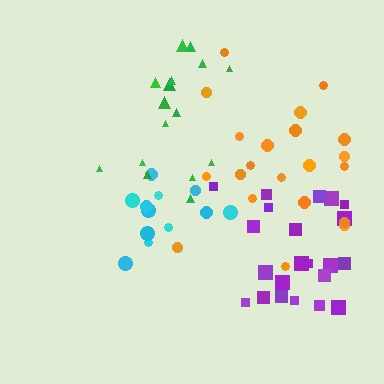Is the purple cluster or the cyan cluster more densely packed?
Cyan.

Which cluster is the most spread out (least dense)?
Orange.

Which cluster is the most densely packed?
Green.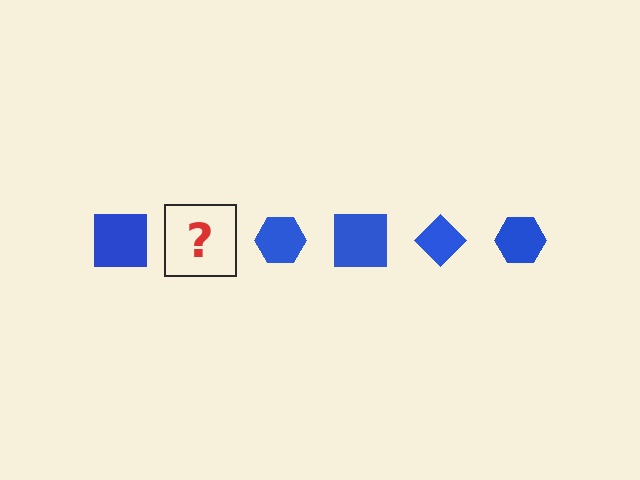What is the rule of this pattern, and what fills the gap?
The rule is that the pattern cycles through square, diamond, hexagon shapes in blue. The gap should be filled with a blue diamond.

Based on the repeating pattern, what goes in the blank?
The blank should be a blue diamond.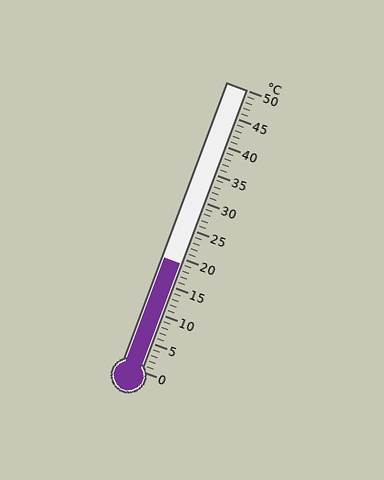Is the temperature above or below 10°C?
The temperature is above 10°C.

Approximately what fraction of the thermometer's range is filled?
The thermometer is filled to approximately 40% of its range.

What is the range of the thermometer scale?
The thermometer scale ranges from 0°C to 50°C.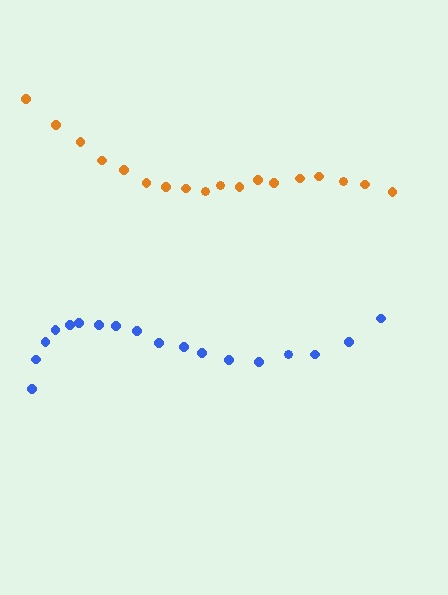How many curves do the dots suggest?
There are 2 distinct paths.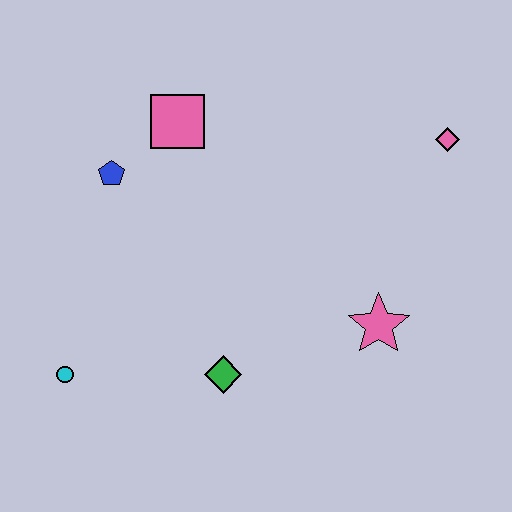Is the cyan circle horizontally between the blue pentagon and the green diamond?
No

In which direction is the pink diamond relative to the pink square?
The pink diamond is to the right of the pink square.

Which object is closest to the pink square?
The blue pentagon is closest to the pink square.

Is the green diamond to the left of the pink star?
Yes